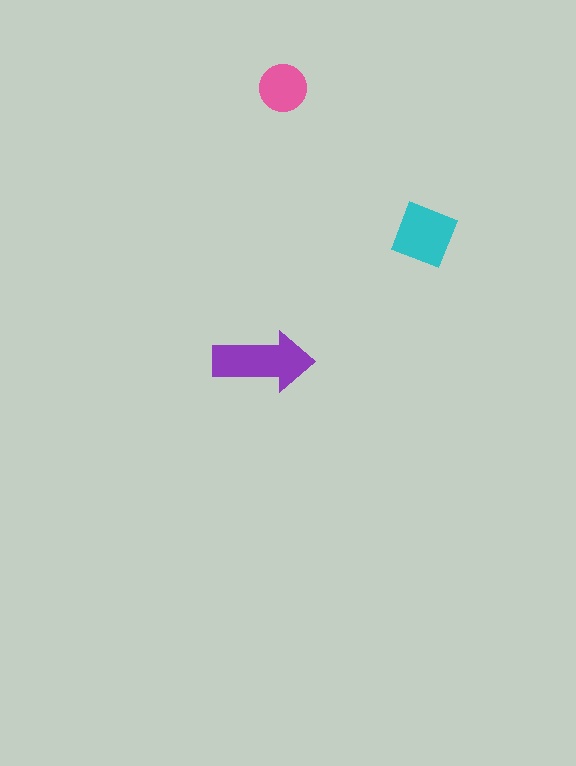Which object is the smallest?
The pink circle.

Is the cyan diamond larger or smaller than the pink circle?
Larger.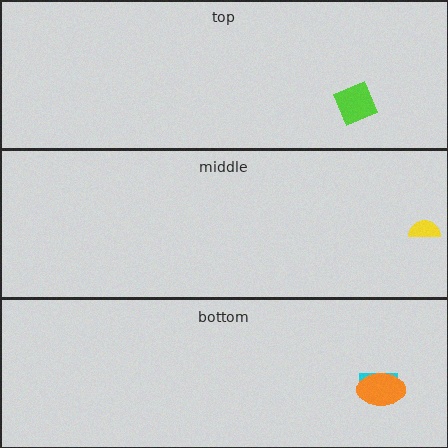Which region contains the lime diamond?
The top region.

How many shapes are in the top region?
1.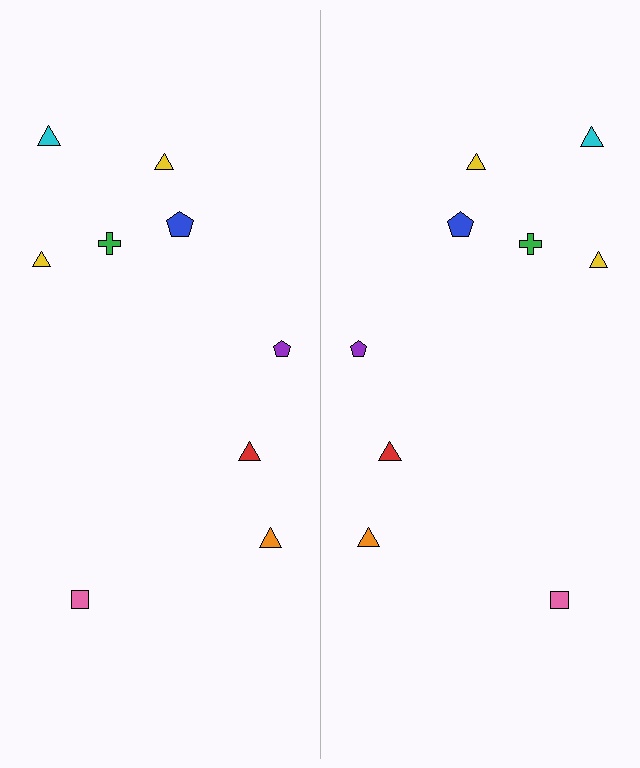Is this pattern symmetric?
Yes, this pattern has bilateral (reflection) symmetry.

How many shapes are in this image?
There are 18 shapes in this image.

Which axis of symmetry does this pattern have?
The pattern has a vertical axis of symmetry running through the center of the image.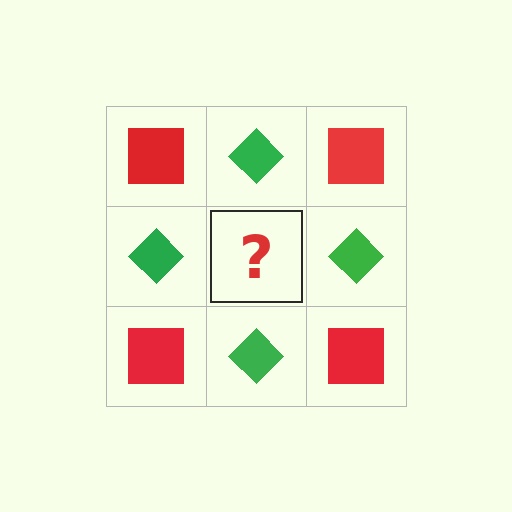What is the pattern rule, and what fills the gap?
The rule is that it alternates red square and green diamond in a checkerboard pattern. The gap should be filled with a red square.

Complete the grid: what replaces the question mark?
The question mark should be replaced with a red square.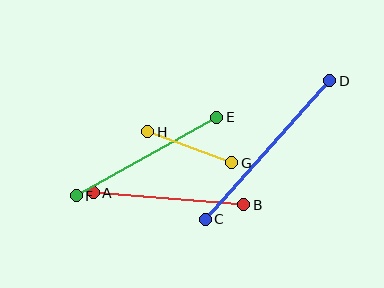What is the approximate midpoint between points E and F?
The midpoint is at approximately (146, 156) pixels.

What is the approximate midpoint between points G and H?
The midpoint is at approximately (190, 147) pixels.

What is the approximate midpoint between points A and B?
The midpoint is at approximately (168, 199) pixels.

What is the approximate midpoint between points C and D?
The midpoint is at approximately (268, 150) pixels.